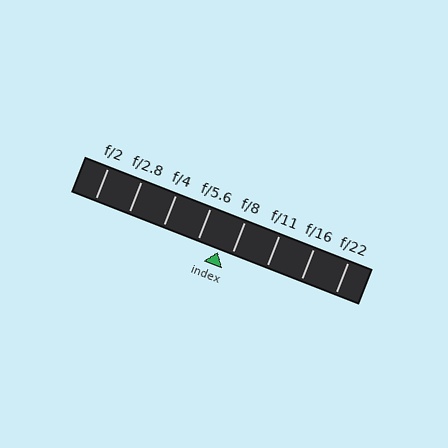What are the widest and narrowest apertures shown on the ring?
The widest aperture shown is f/2 and the narrowest is f/22.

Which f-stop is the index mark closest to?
The index mark is closest to f/8.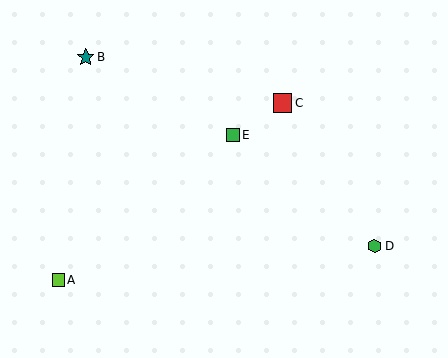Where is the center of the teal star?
The center of the teal star is at (86, 57).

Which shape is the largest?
The red square (labeled C) is the largest.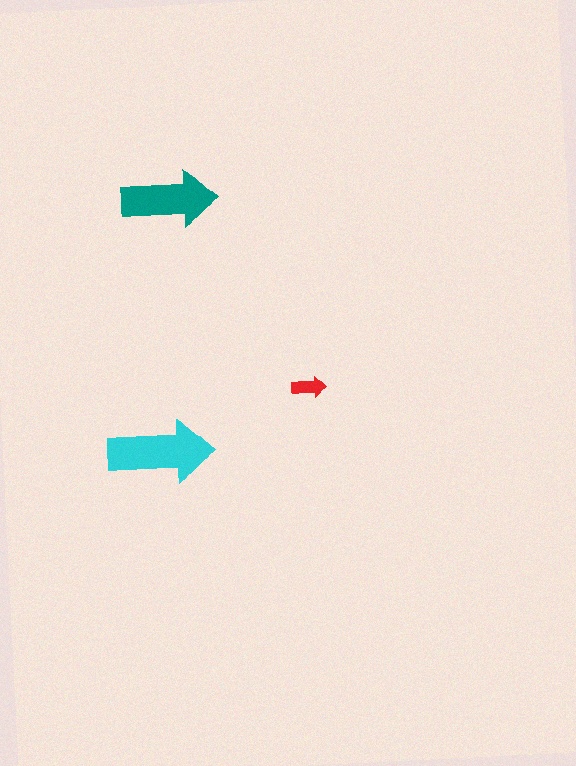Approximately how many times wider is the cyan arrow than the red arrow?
About 3 times wider.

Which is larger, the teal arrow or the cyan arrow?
The cyan one.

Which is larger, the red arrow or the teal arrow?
The teal one.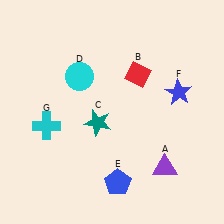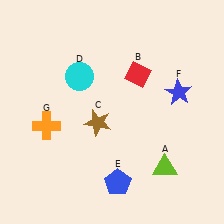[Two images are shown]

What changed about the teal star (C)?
In Image 1, C is teal. In Image 2, it changed to brown.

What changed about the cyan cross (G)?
In Image 1, G is cyan. In Image 2, it changed to orange.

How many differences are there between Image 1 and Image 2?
There are 3 differences between the two images.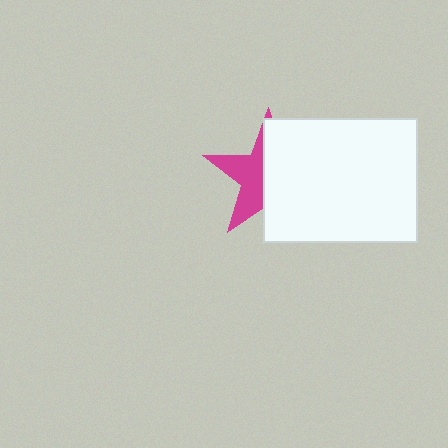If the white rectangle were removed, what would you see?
You would see the complete magenta star.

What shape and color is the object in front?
The object in front is a white rectangle.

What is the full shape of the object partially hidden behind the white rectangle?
The partially hidden object is a magenta star.